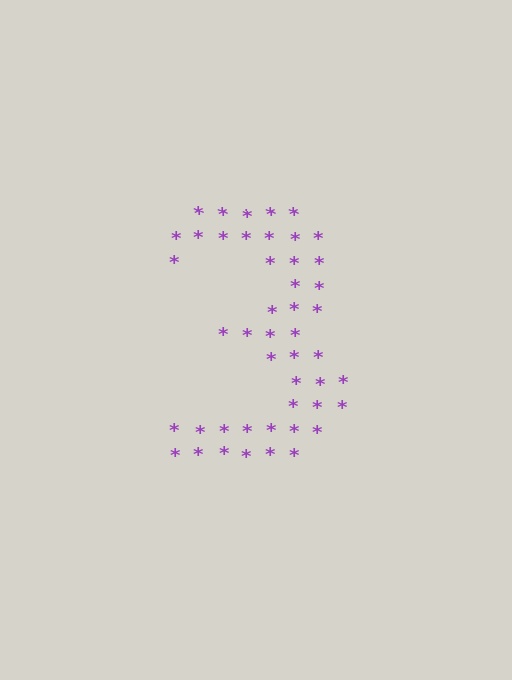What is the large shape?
The large shape is the digit 3.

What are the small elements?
The small elements are asterisks.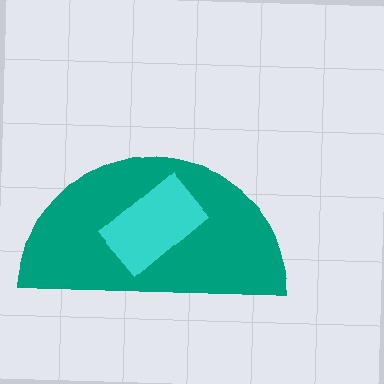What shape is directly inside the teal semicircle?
The cyan rectangle.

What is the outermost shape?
The teal semicircle.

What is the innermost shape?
The cyan rectangle.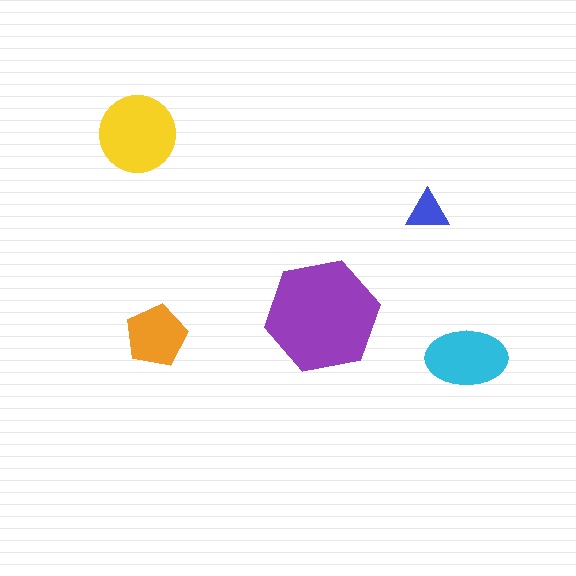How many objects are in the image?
There are 5 objects in the image.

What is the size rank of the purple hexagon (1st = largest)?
1st.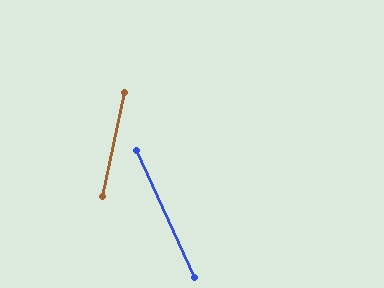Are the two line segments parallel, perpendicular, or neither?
Neither parallel nor perpendicular — they differ by about 37°.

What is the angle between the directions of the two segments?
Approximately 37 degrees.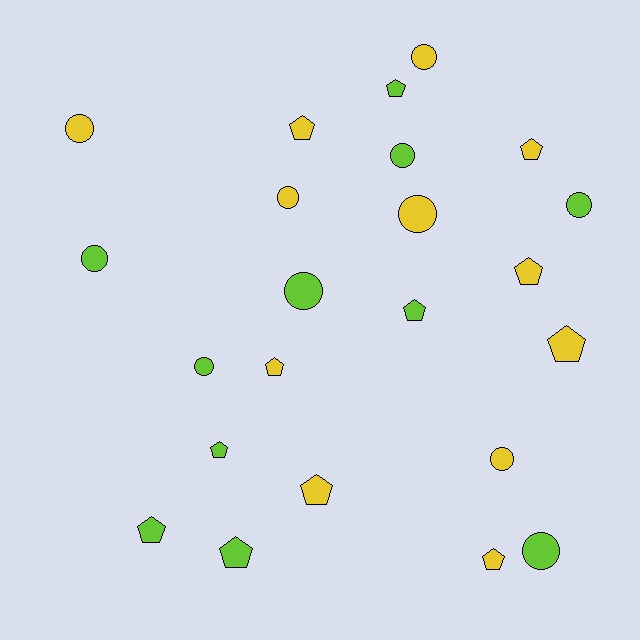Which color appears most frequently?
Yellow, with 12 objects.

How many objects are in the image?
There are 23 objects.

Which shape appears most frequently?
Pentagon, with 12 objects.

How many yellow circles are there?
There are 5 yellow circles.